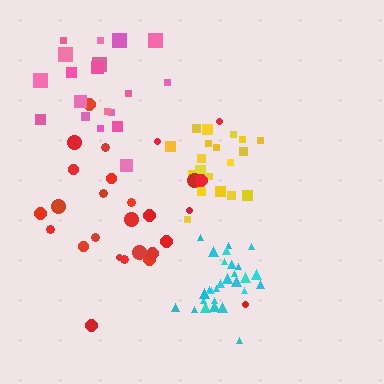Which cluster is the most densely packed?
Cyan.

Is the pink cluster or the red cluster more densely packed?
Pink.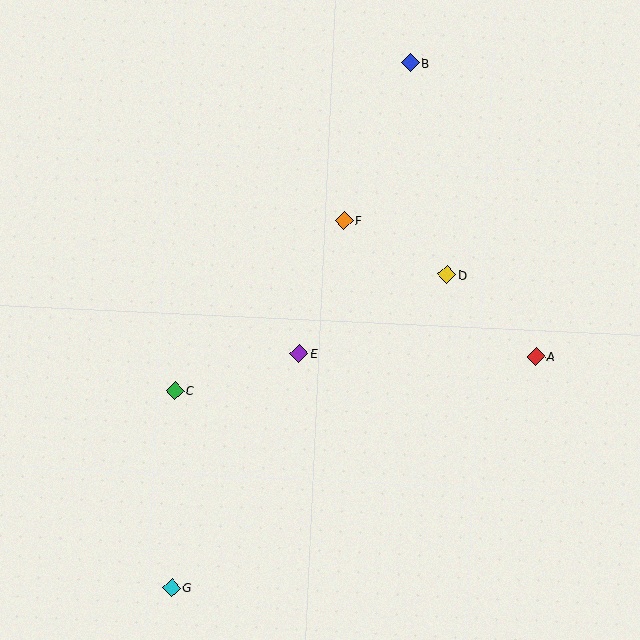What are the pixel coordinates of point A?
Point A is at (536, 356).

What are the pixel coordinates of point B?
Point B is at (410, 63).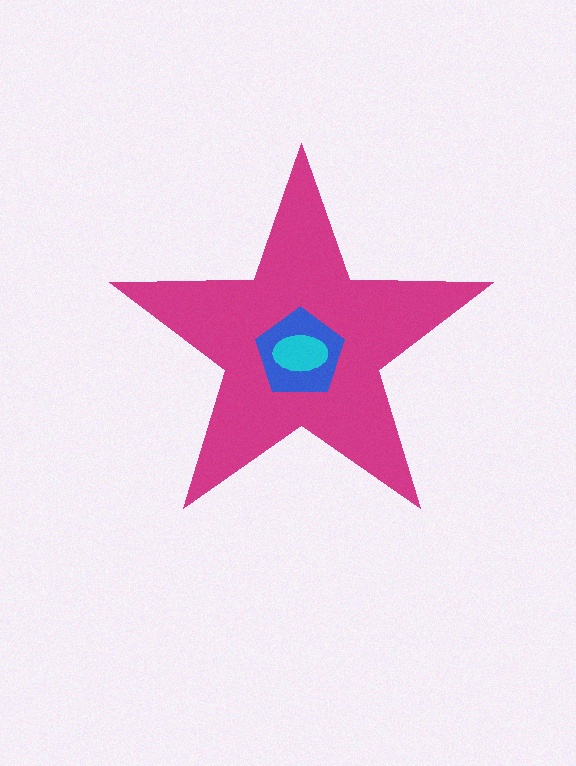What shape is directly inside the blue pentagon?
The cyan ellipse.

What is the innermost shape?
The cyan ellipse.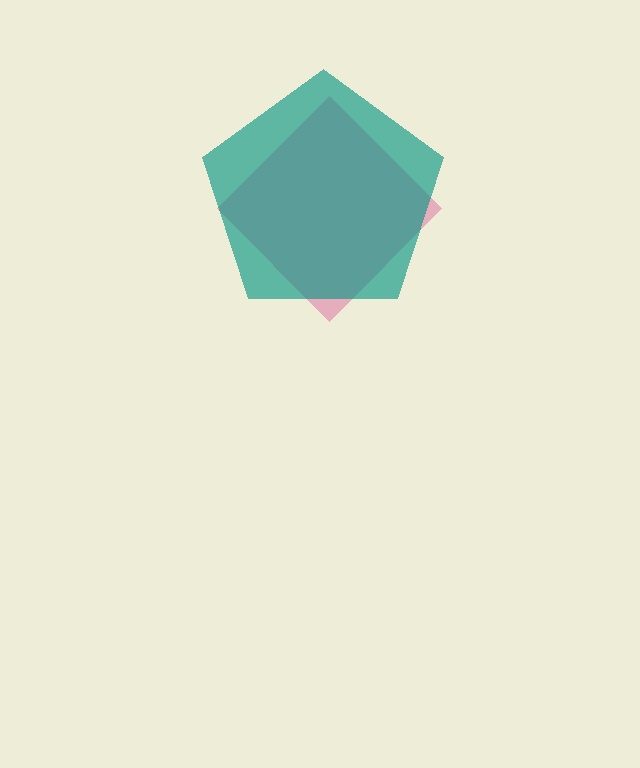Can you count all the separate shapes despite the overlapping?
Yes, there are 2 separate shapes.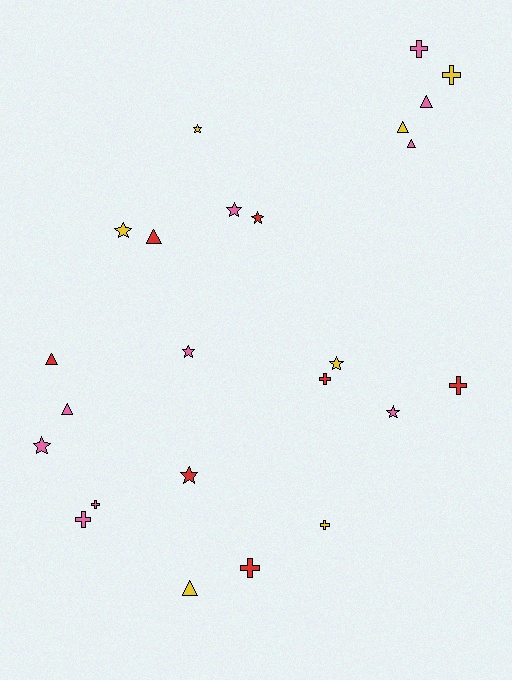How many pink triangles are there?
There are 3 pink triangles.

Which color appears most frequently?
Pink, with 10 objects.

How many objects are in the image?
There are 24 objects.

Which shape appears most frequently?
Star, with 9 objects.